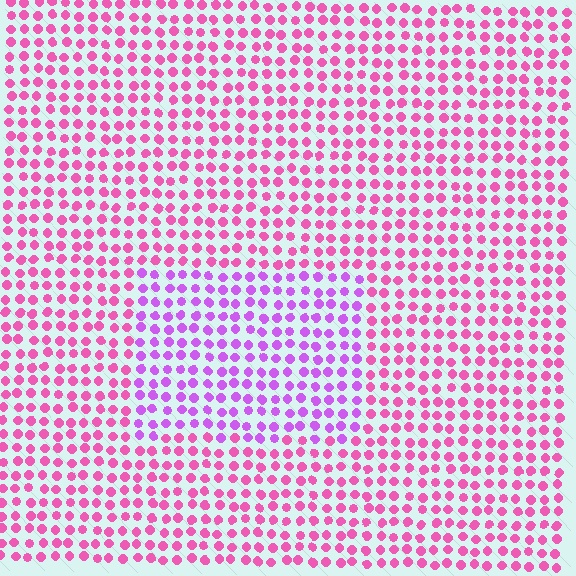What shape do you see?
I see a rectangle.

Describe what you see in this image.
The image is filled with small pink elements in a uniform arrangement. A rectangle-shaped region is visible where the elements are tinted to a slightly different hue, forming a subtle color boundary.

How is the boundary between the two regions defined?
The boundary is defined purely by a slight shift in hue (about 37 degrees). Spacing, size, and orientation are identical on both sides.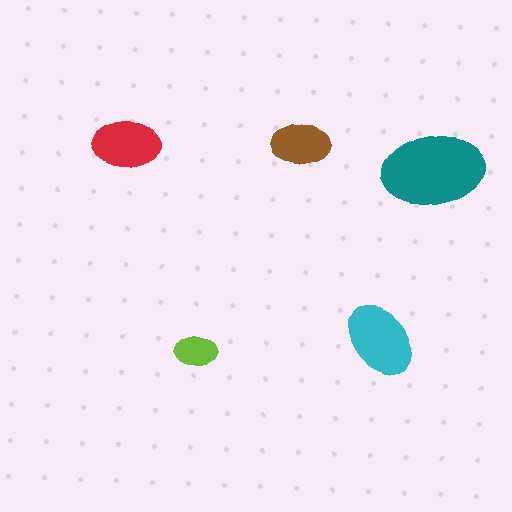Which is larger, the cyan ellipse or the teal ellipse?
The teal one.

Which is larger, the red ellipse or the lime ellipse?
The red one.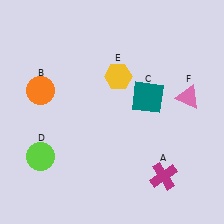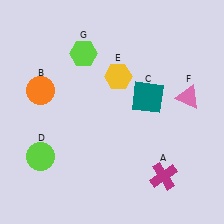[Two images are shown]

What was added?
A lime hexagon (G) was added in Image 2.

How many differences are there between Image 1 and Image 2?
There is 1 difference between the two images.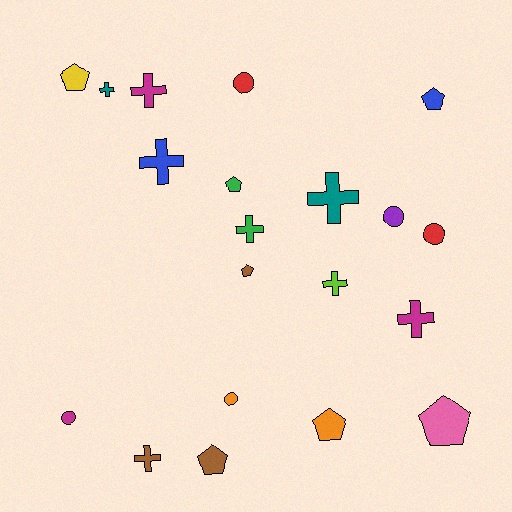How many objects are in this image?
There are 20 objects.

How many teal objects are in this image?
There are 2 teal objects.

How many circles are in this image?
There are 5 circles.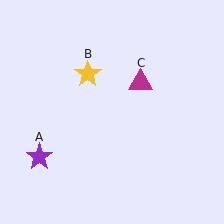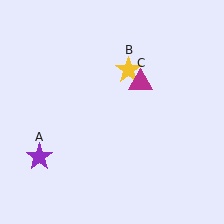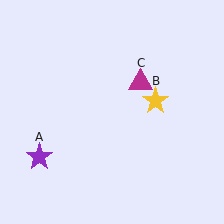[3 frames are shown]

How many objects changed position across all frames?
1 object changed position: yellow star (object B).